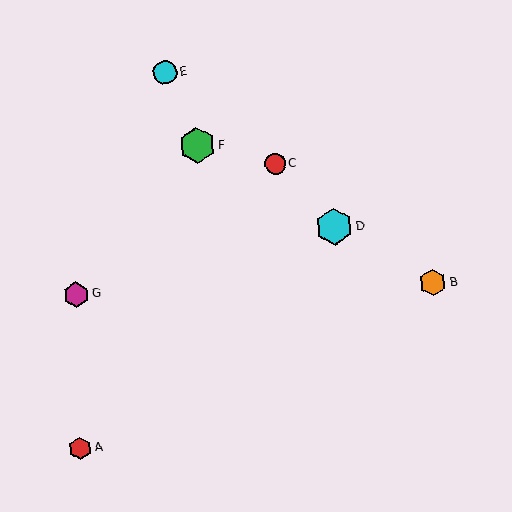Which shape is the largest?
The cyan hexagon (labeled D) is the largest.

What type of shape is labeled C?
Shape C is a red circle.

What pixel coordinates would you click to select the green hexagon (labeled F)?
Click at (197, 146) to select the green hexagon F.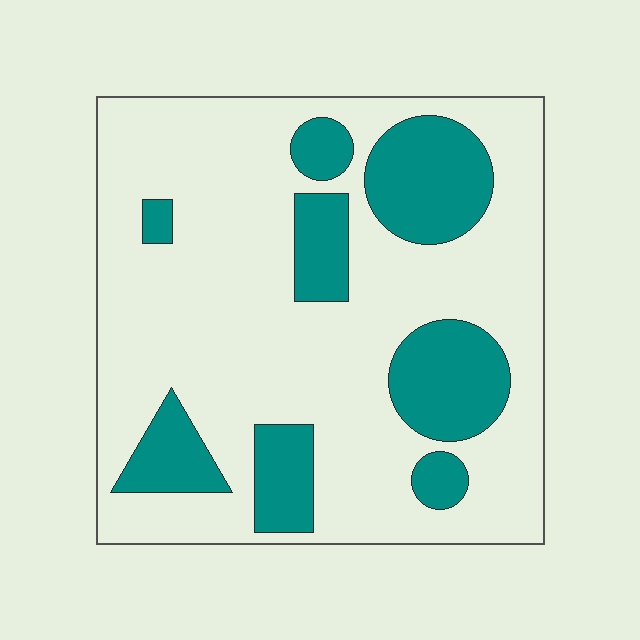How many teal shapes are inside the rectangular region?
8.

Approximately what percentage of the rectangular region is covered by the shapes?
Approximately 25%.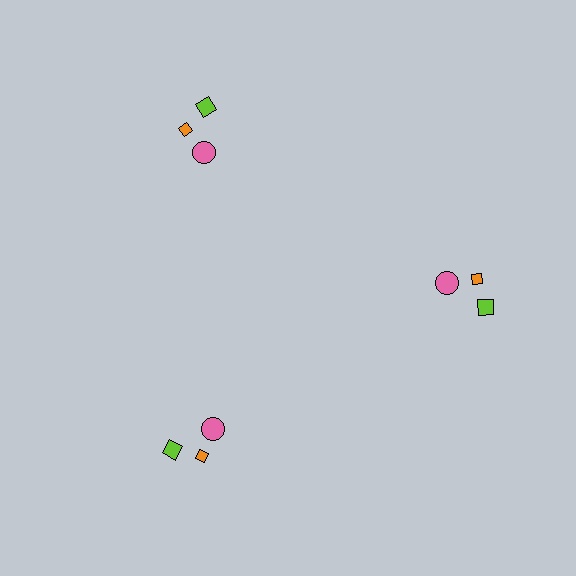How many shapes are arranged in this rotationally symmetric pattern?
There are 9 shapes, arranged in 3 groups of 3.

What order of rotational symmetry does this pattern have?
This pattern has 3-fold rotational symmetry.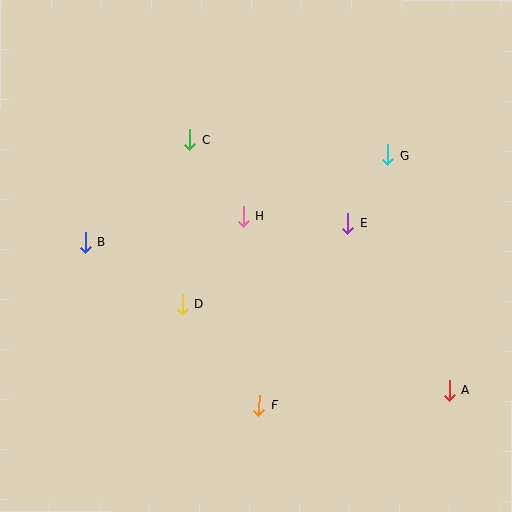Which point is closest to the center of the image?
Point H at (243, 216) is closest to the center.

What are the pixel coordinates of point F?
Point F is at (259, 405).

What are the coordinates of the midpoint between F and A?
The midpoint between F and A is at (354, 398).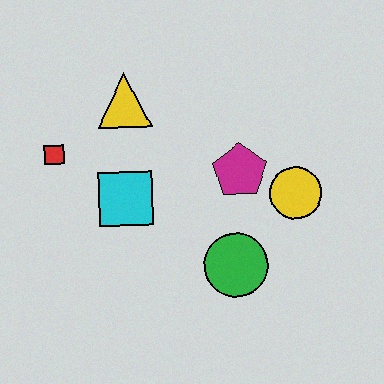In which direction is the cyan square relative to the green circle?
The cyan square is to the left of the green circle.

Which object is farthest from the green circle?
The red square is farthest from the green circle.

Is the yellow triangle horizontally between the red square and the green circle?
Yes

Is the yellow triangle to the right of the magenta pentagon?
No